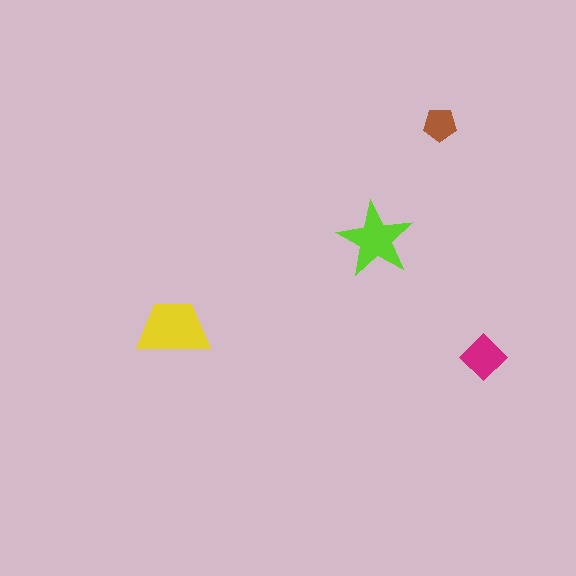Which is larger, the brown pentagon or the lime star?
The lime star.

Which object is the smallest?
The brown pentagon.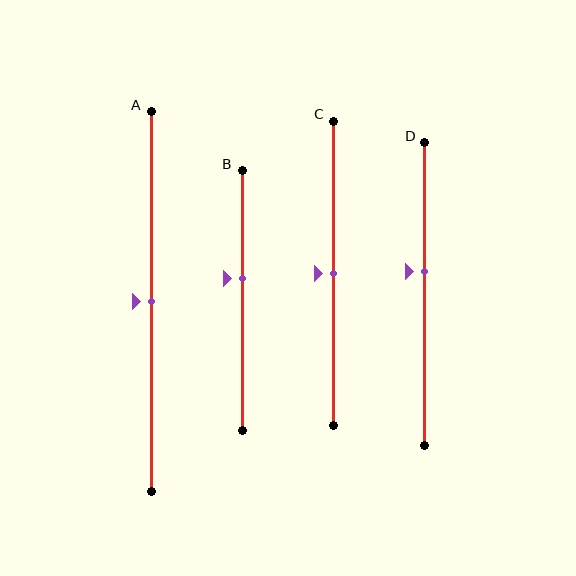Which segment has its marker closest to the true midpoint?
Segment A has its marker closest to the true midpoint.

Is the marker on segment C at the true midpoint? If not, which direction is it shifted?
Yes, the marker on segment C is at the true midpoint.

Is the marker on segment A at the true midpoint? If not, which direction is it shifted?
Yes, the marker on segment A is at the true midpoint.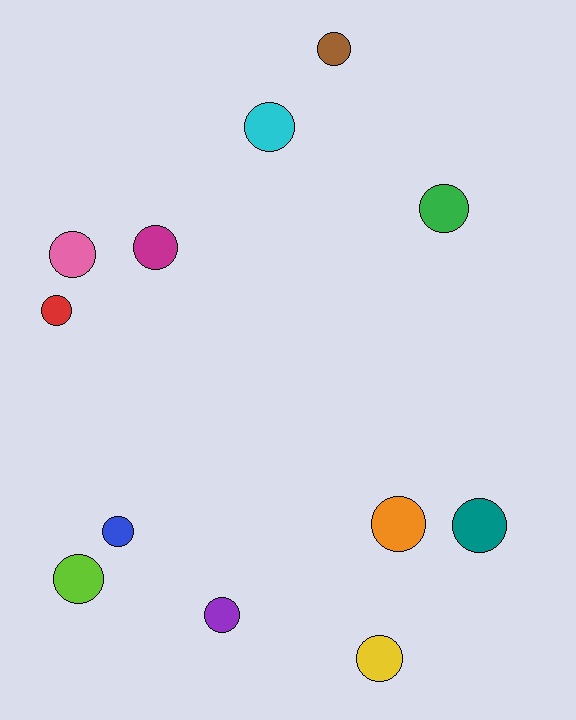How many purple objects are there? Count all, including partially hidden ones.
There is 1 purple object.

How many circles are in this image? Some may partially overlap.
There are 12 circles.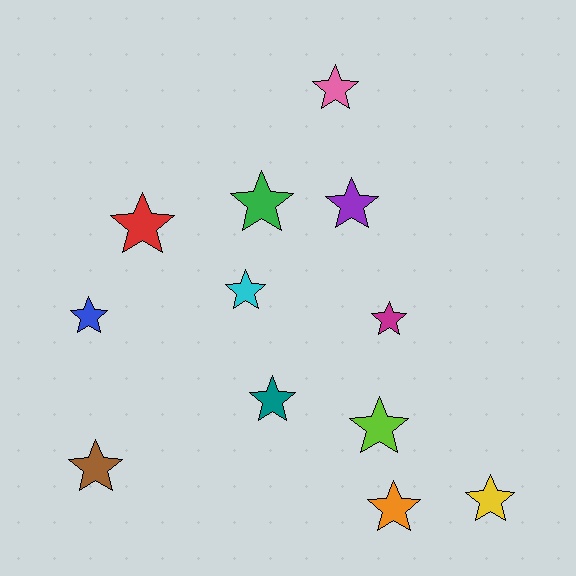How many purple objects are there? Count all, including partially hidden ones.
There is 1 purple object.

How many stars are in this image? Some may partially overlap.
There are 12 stars.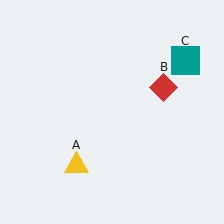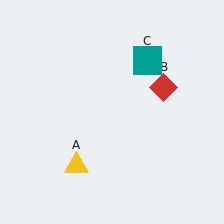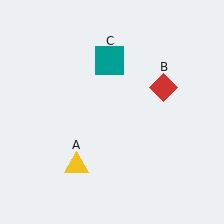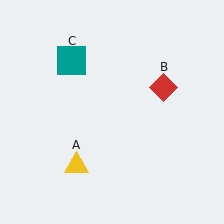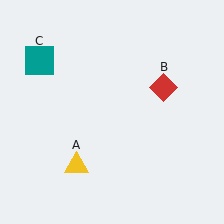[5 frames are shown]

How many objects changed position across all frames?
1 object changed position: teal square (object C).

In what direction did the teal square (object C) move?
The teal square (object C) moved left.